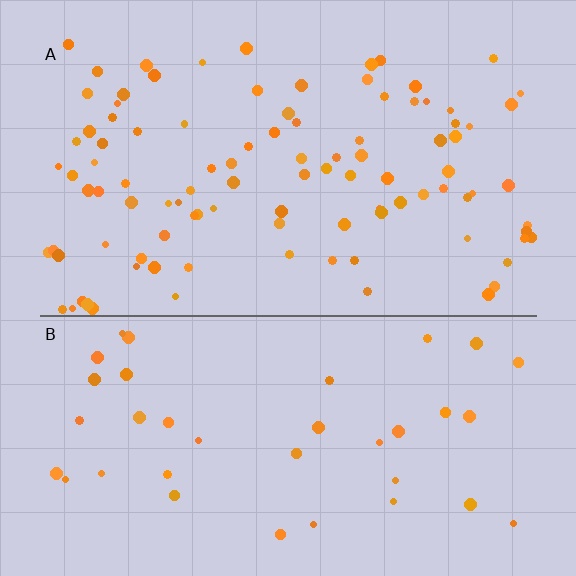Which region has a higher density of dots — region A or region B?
A (the top).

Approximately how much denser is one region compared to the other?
Approximately 2.7× — region A over region B.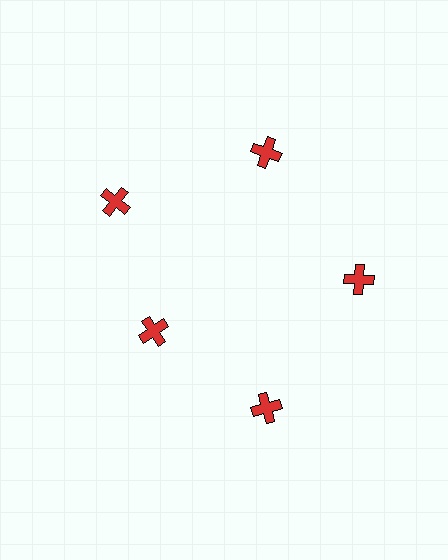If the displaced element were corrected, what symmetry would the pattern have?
It would have 5-fold rotational symmetry — the pattern would map onto itself every 72 degrees.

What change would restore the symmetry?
The symmetry would be restored by moving it outward, back onto the ring so that all 5 crosses sit at equal angles and equal distance from the center.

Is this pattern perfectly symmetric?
No. The 5 red crosses are arranged in a ring, but one element near the 8 o'clock position is pulled inward toward the center, breaking the 5-fold rotational symmetry.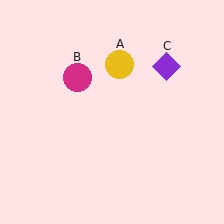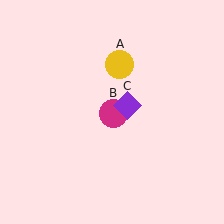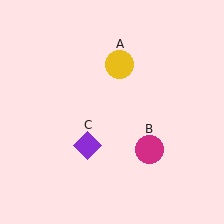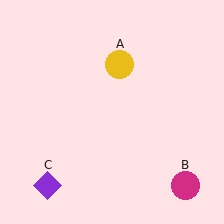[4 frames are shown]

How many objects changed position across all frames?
2 objects changed position: magenta circle (object B), purple diamond (object C).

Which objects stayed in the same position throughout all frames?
Yellow circle (object A) remained stationary.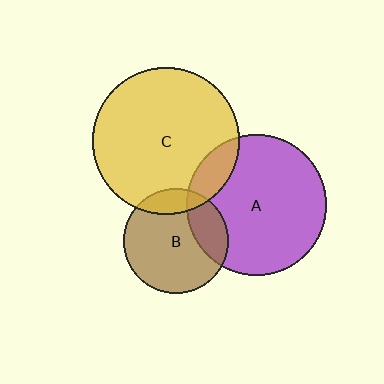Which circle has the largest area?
Circle C (yellow).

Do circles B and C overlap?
Yes.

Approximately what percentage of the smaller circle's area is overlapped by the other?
Approximately 15%.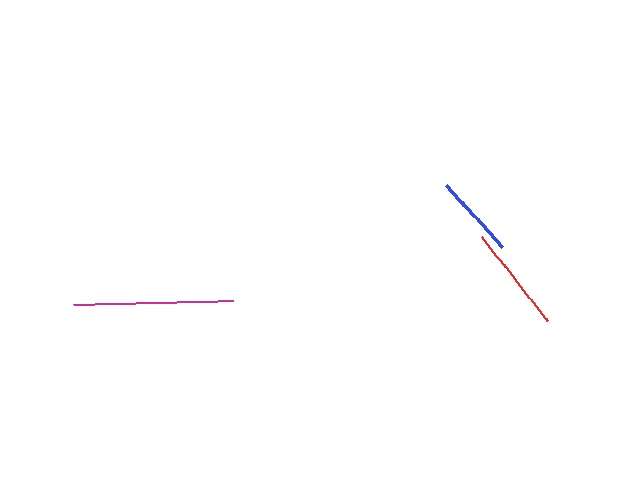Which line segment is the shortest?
The blue line is the shortest at approximately 84 pixels.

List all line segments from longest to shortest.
From longest to shortest: magenta, red, blue.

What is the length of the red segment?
The red segment is approximately 107 pixels long.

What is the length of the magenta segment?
The magenta segment is approximately 160 pixels long.